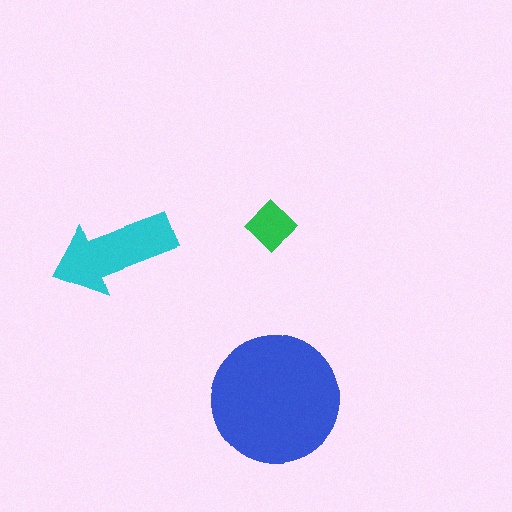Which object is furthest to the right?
The blue circle is rightmost.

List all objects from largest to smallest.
The blue circle, the cyan arrow, the green diamond.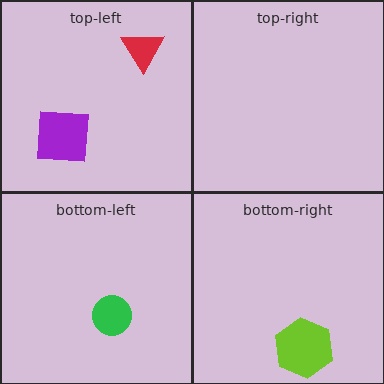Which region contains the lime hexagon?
The bottom-right region.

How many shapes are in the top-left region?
2.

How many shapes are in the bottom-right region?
1.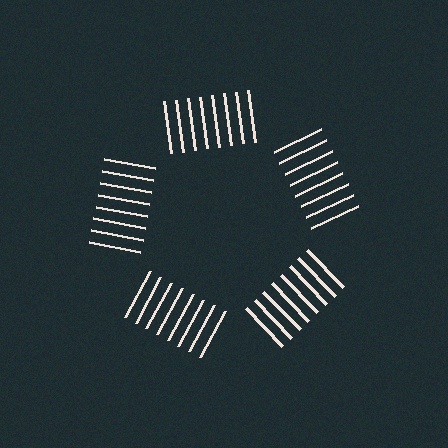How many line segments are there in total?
40 — 8 along each of the 5 edges.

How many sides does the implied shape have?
5 sides — the line-ends trace a pentagon.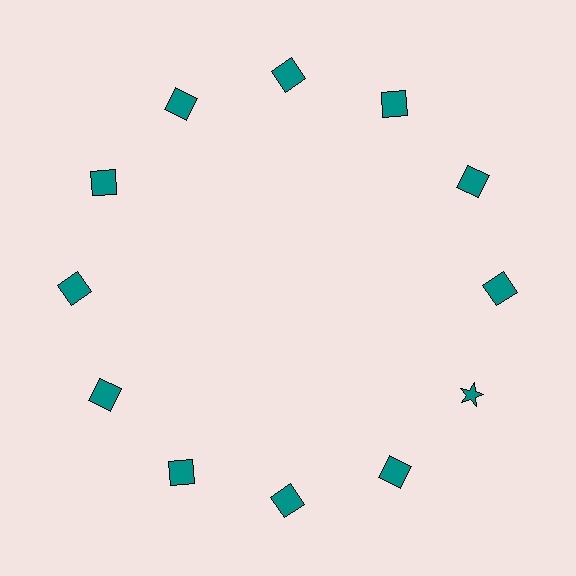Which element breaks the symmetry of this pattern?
The teal star at roughly the 4 o'clock position breaks the symmetry. All other shapes are teal squares.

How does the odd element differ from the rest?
It has a different shape: star instead of square.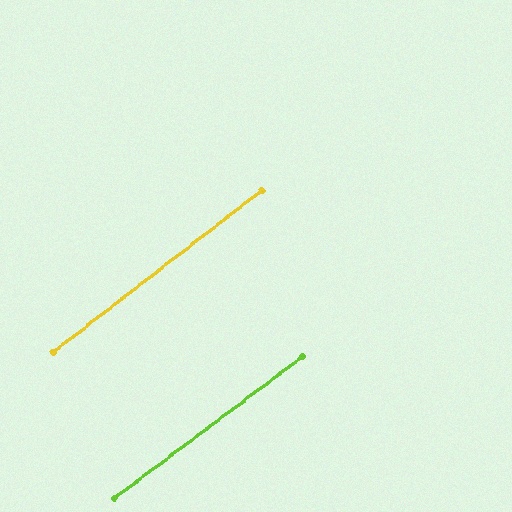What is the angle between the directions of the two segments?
Approximately 1 degree.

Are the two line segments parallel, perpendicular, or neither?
Parallel — their directions differ by only 1.0°.